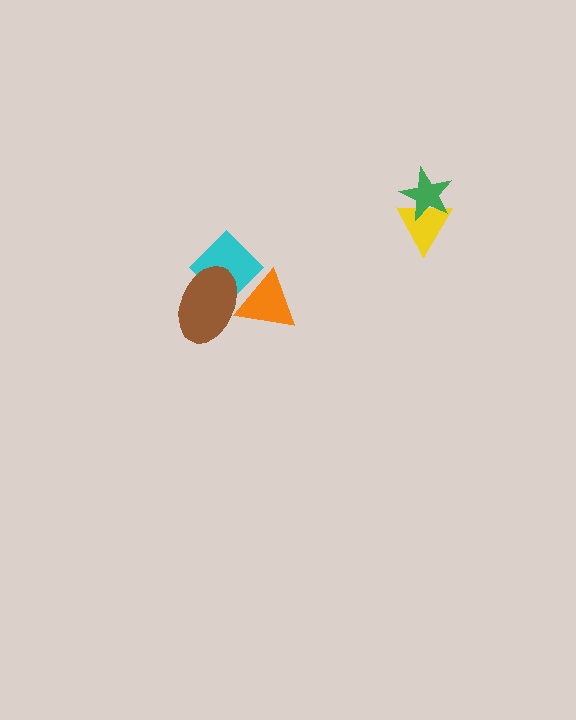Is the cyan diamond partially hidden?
Yes, it is partially covered by another shape.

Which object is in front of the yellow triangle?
The green star is in front of the yellow triangle.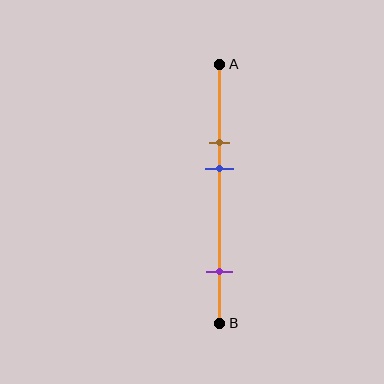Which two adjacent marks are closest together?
The brown and blue marks are the closest adjacent pair.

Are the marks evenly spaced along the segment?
No, the marks are not evenly spaced.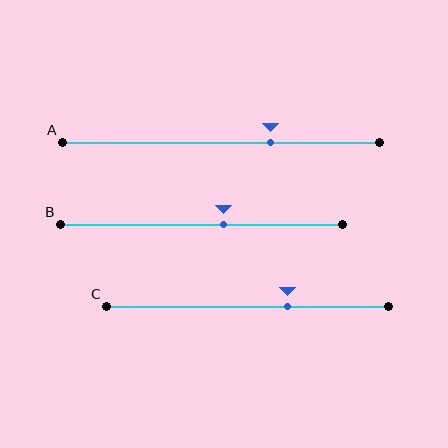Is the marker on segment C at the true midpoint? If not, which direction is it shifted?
No, the marker on segment C is shifted to the right by about 14% of the segment length.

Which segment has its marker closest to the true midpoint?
Segment B has its marker closest to the true midpoint.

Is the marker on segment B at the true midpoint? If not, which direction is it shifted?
No, the marker on segment B is shifted to the right by about 8% of the segment length.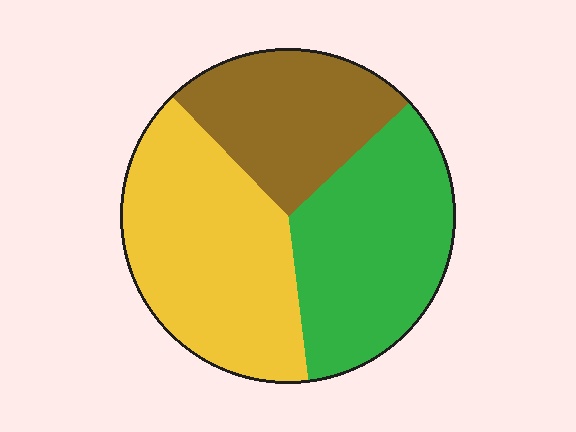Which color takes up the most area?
Yellow, at roughly 40%.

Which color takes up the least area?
Brown, at roughly 25%.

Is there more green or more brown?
Green.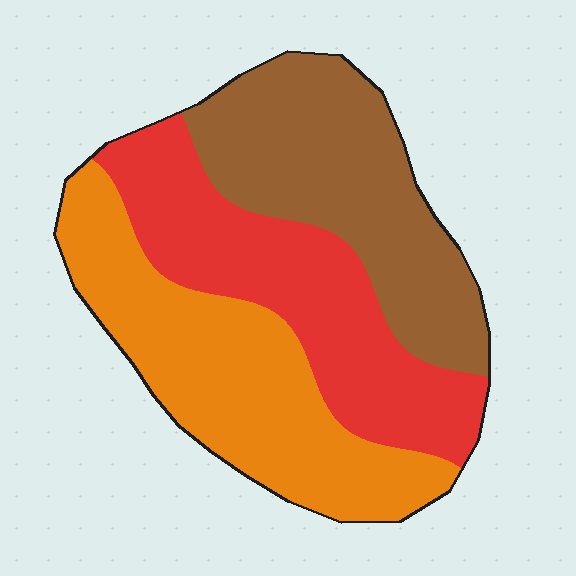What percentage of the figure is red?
Red takes up about one third (1/3) of the figure.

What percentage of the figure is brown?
Brown covers roughly 30% of the figure.